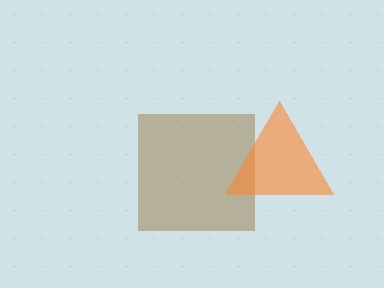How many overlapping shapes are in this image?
There are 2 overlapping shapes in the image.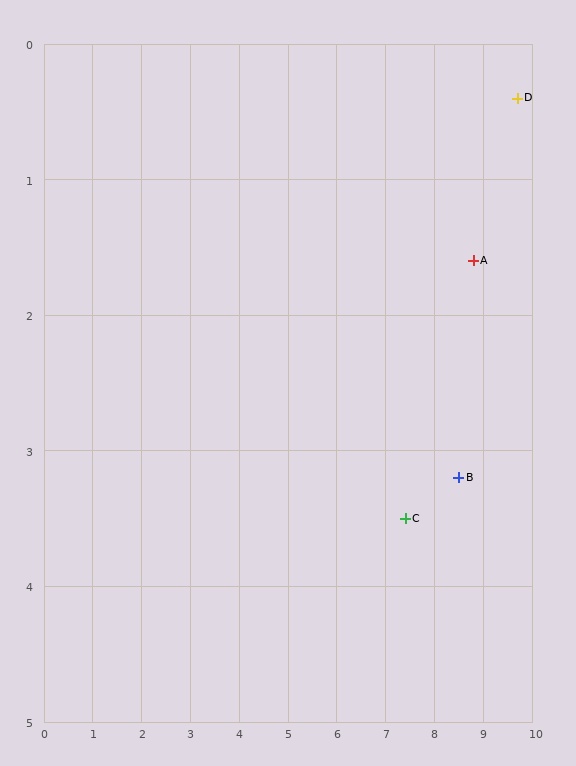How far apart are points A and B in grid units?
Points A and B are about 1.6 grid units apart.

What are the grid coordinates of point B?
Point B is at approximately (8.5, 3.2).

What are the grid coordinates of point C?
Point C is at approximately (7.4, 3.5).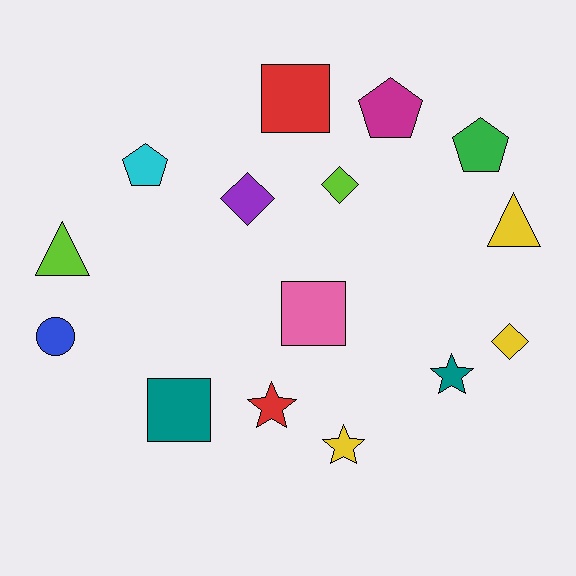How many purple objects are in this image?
There is 1 purple object.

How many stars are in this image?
There are 3 stars.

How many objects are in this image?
There are 15 objects.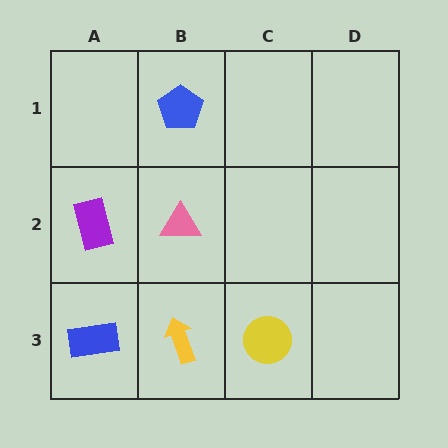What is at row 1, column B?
A blue pentagon.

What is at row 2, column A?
A purple rectangle.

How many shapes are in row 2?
2 shapes.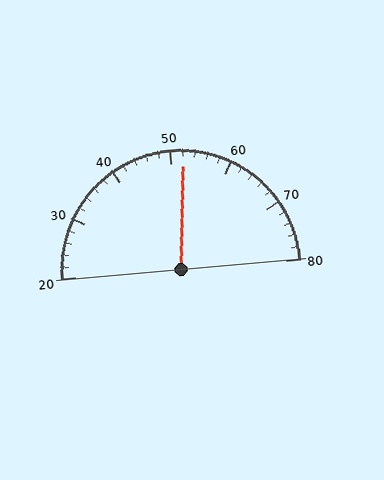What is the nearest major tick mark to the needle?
The nearest major tick mark is 50.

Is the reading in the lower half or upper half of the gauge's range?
The reading is in the upper half of the range (20 to 80).